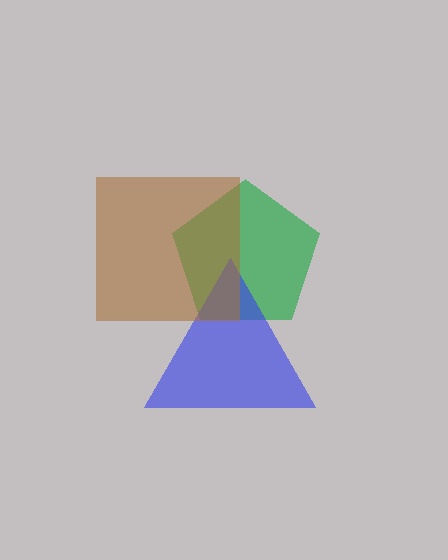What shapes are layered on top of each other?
The layered shapes are: a green pentagon, a blue triangle, a brown square.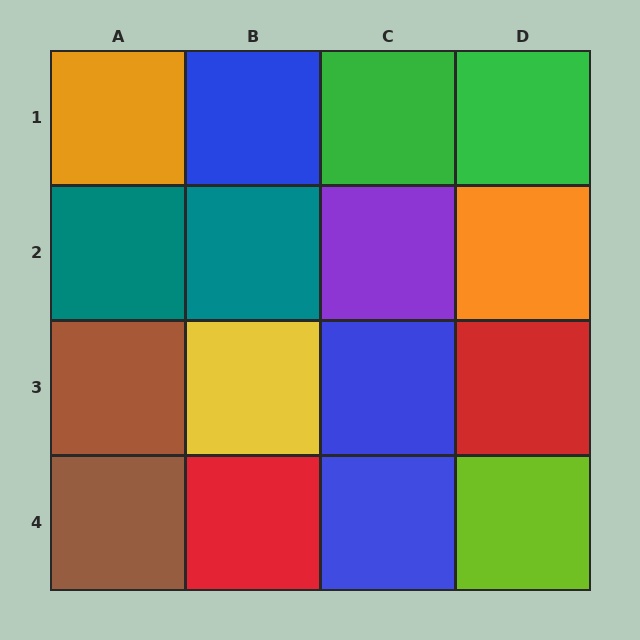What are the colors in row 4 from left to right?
Brown, red, blue, lime.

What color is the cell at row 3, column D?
Red.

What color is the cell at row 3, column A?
Brown.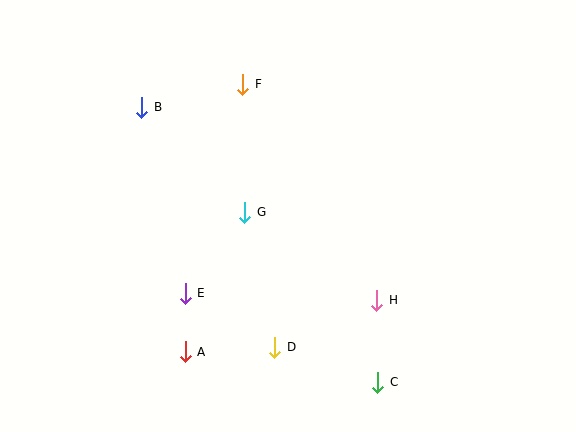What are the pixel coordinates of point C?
Point C is at (378, 382).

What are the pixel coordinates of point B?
Point B is at (142, 107).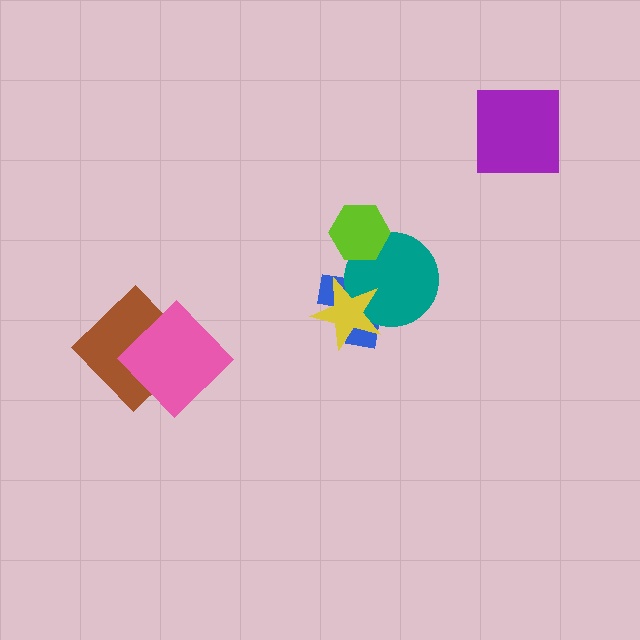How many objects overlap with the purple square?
0 objects overlap with the purple square.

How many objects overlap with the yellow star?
2 objects overlap with the yellow star.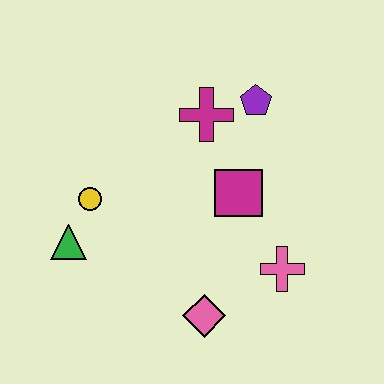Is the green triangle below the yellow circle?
Yes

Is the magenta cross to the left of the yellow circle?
No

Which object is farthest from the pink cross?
The green triangle is farthest from the pink cross.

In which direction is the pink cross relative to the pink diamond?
The pink cross is to the right of the pink diamond.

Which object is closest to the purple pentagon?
The magenta cross is closest to the purple pentagon.